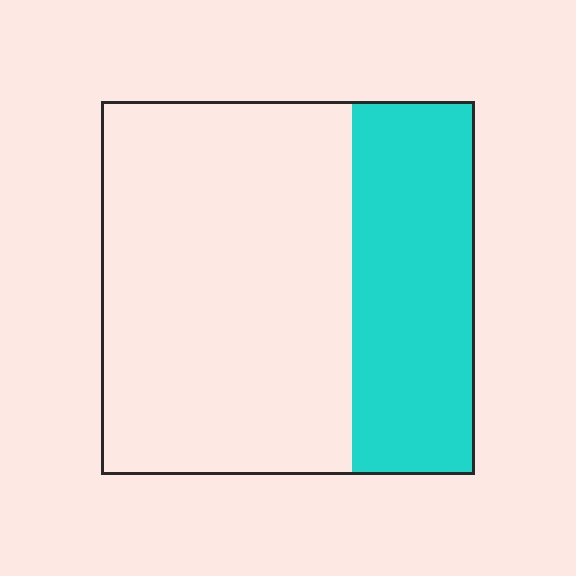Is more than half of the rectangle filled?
No.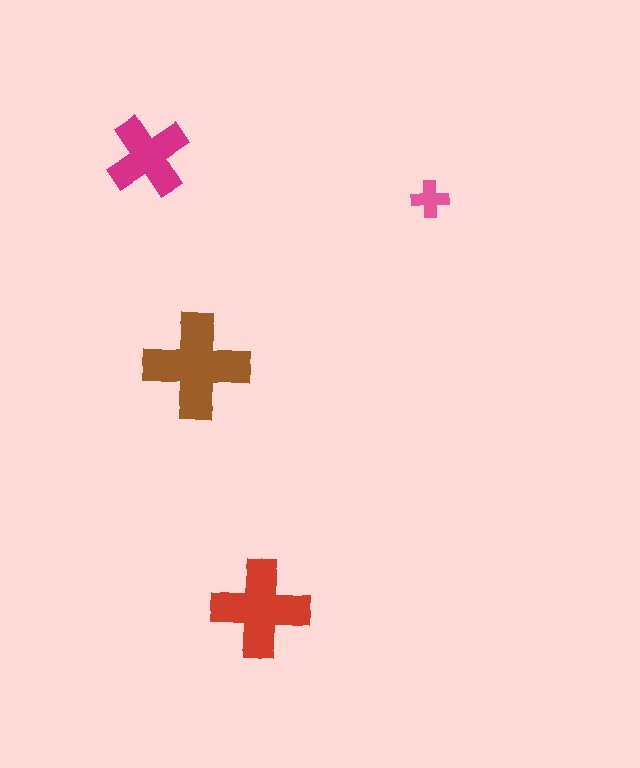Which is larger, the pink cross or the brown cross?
The brown one.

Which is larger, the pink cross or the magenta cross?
The magenta one.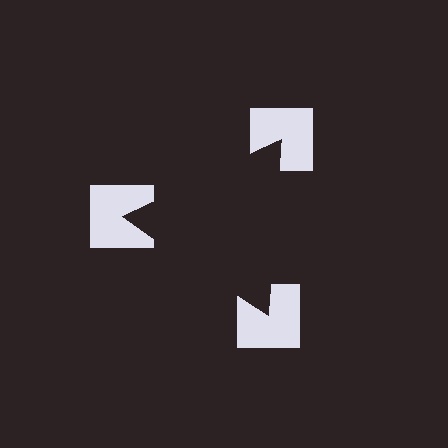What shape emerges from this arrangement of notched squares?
An illusory triangle — its edges are inferred from the aligned wedge cuts in the notched squares, not physically drawn.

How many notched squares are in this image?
There are 3 — one at each vertex of the illusory triangle.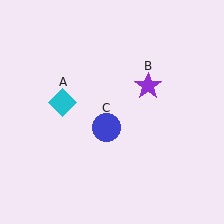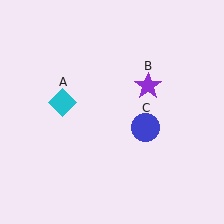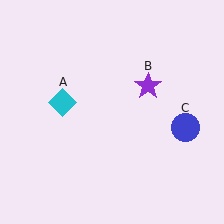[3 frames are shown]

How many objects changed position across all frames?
1 object changed position: blue circle (object C).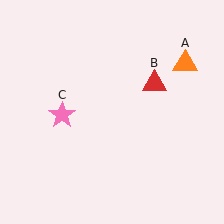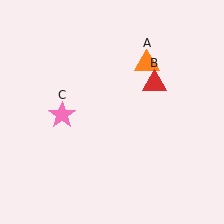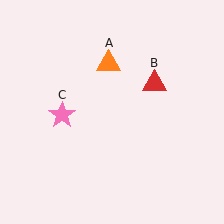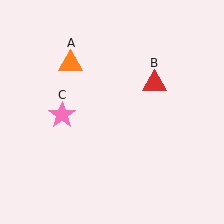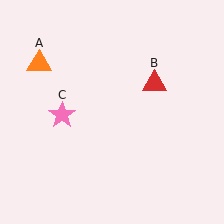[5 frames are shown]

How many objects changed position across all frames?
1 object changed position: orange triangle (object A).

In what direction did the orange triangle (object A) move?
The orange triangle (object A) moved left.